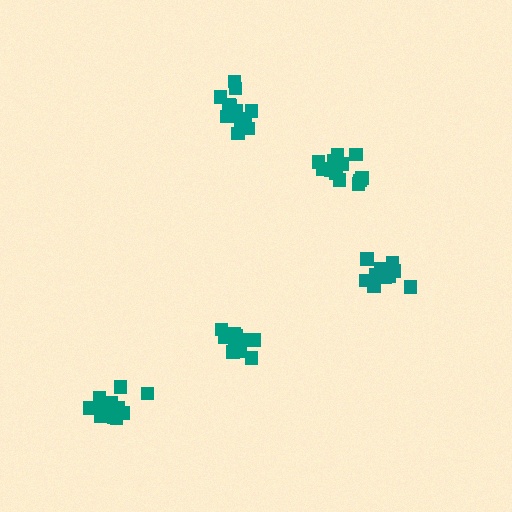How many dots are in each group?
Group 1: 12 dots, Group 2: 12 dots, Group 3: 12 dots, Group 4: 13 dots, Group 5: 10 dots (59 total).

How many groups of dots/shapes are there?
There are 5 groups.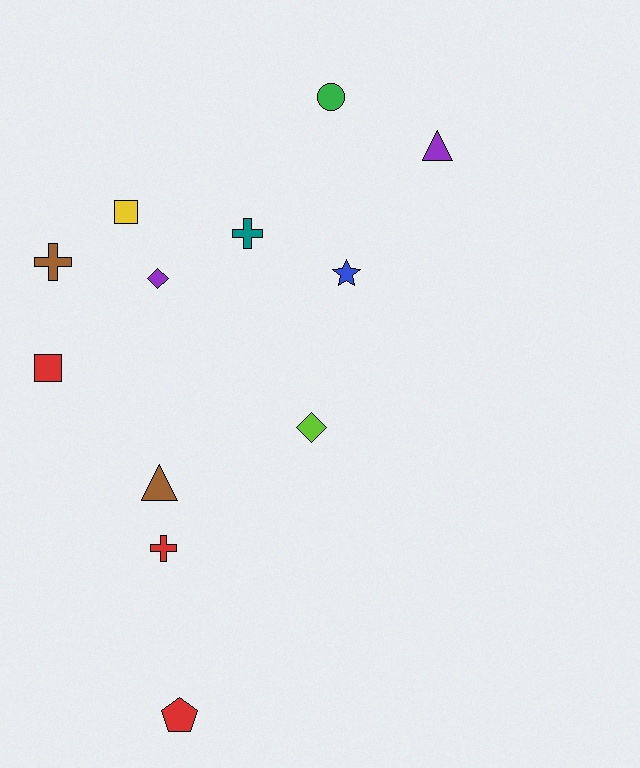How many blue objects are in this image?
There is 1 blue object.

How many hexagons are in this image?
There are no hexagons.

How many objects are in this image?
There are 12 objects.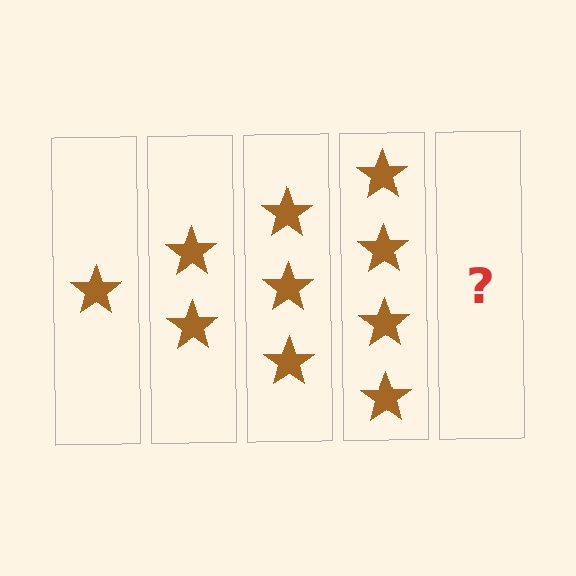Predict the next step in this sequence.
The next step is 5 stars.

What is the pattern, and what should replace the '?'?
The pattern is that each step adds one more star. The '?' should be 5 stars.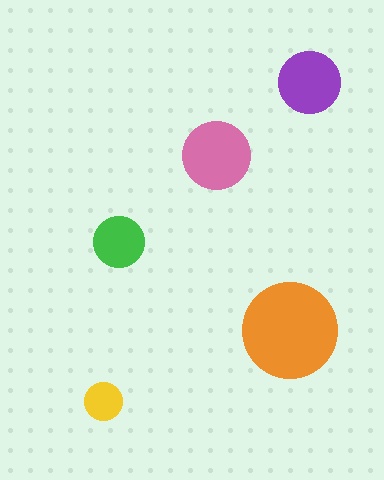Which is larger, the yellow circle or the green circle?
The green one.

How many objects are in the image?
There are 5 objects in the image.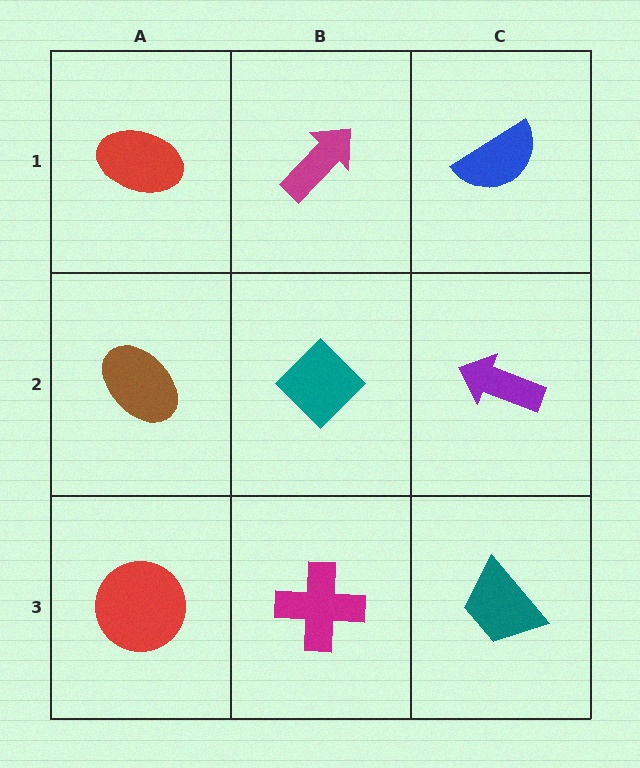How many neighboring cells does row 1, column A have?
2.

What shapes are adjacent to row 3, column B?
A teal diamond (row 2, column B), a red circle (row 3, column A), a teal trapezoid (row 3, column C).